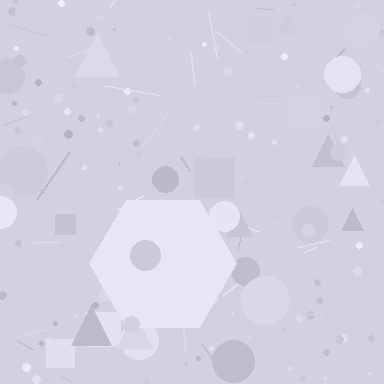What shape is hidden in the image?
A hexagon is hidden in the image.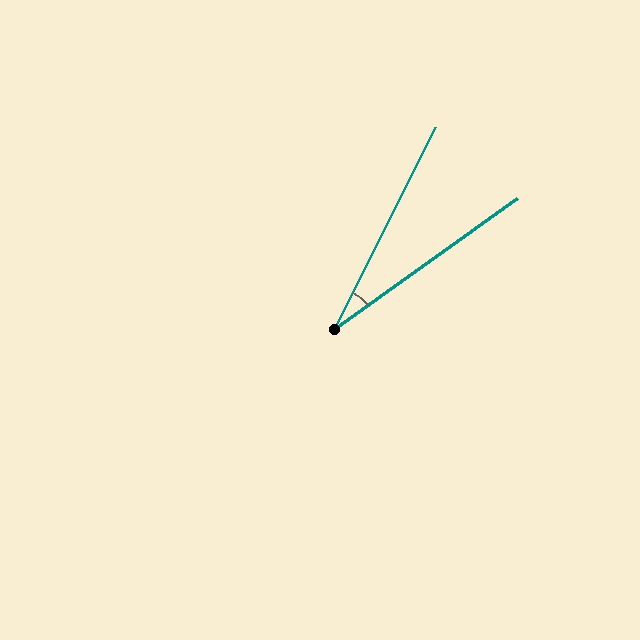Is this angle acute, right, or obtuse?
It is acute.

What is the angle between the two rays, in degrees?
Approximately 28 degrees.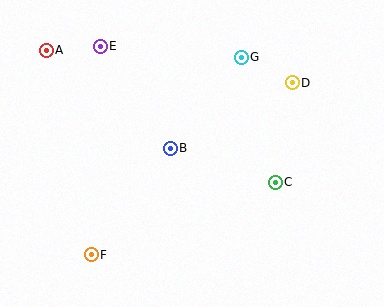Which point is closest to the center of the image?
Point B at (170, 148) is closest to the center.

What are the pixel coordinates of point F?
Point F is at (91, 255).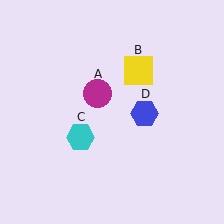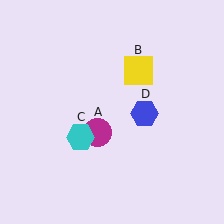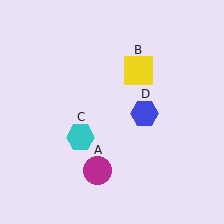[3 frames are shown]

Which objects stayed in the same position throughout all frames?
Yellow square (object B) and cyan hexagon (object C) and blue hexagon (object D) remained stationary.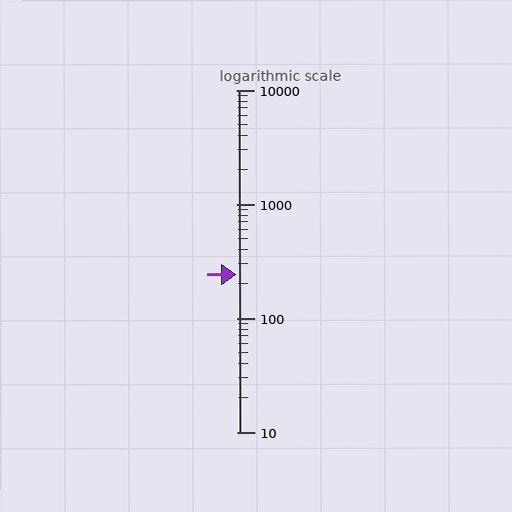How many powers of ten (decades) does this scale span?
The scale spans 3 decades, from 10 to 10000.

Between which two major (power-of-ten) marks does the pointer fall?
The pointer is between 100 and 1000.